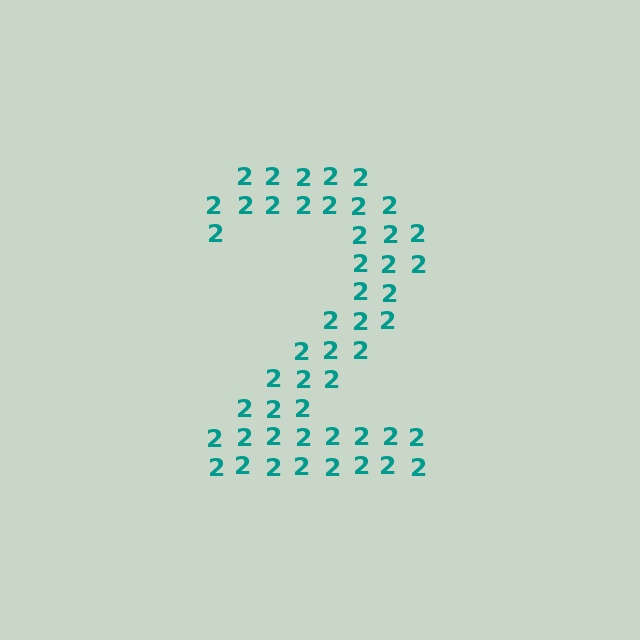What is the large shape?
The large shape is the digit 2.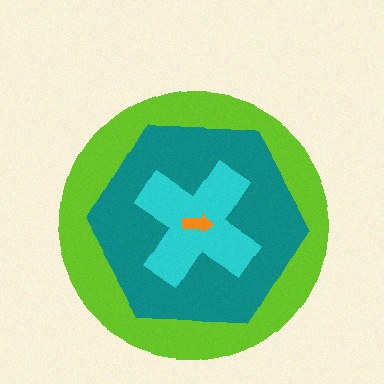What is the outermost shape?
The lime circle.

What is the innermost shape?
The orange arrow.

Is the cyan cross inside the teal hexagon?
Yes.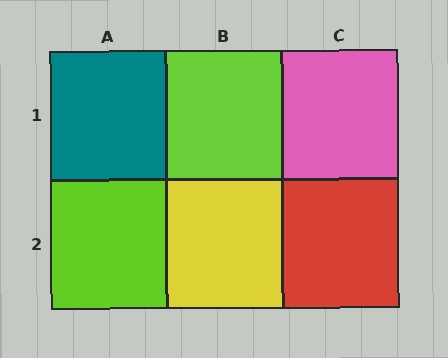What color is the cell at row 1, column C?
Pink.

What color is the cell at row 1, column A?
Teal.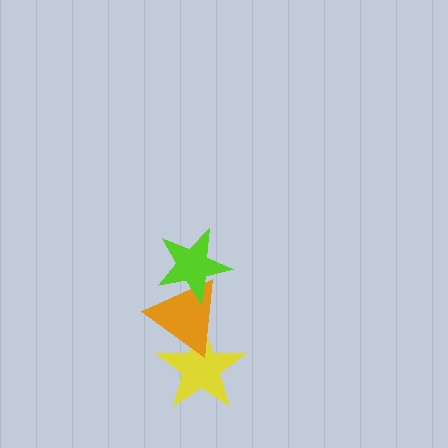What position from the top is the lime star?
The lime star is 1st from the top.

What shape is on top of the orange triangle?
The lime star is on top of the orange triangle.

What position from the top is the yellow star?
The yellow star is 3rd from the top.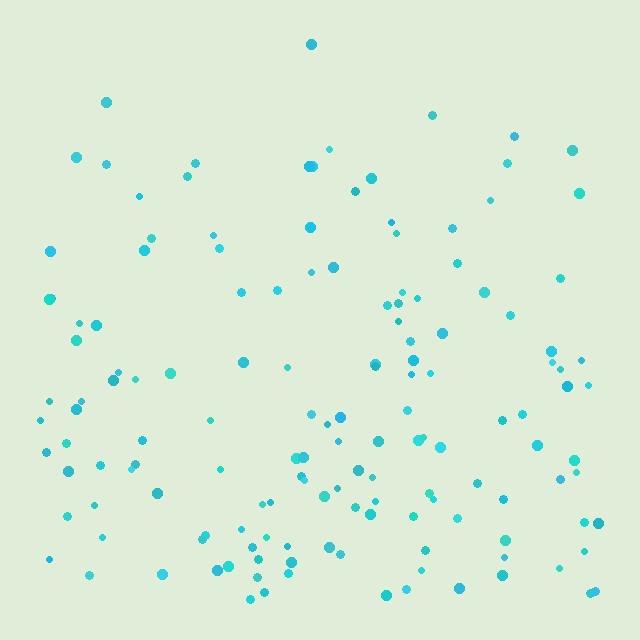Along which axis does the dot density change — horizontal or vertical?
Vertical.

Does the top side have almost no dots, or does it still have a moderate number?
Still a moderate number, just noticeably fewer than the bottom.